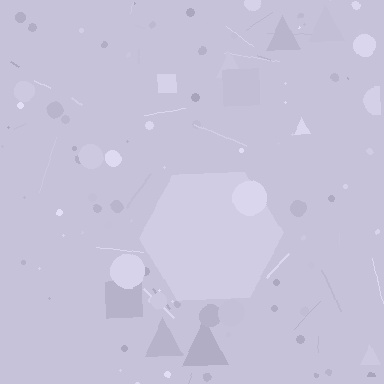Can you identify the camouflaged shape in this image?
The camouflaged shape is a hexagon.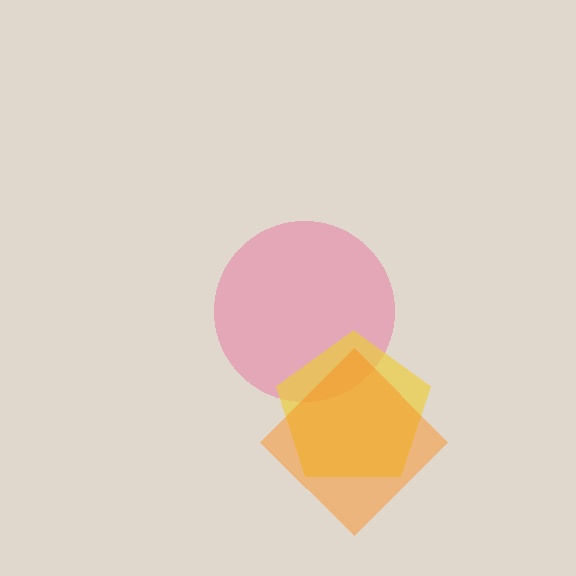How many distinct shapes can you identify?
There are 3 distinct shapes: a pink circle, a yellow pentagon, an orange diamond.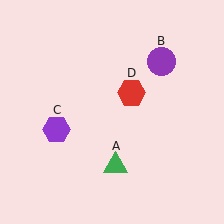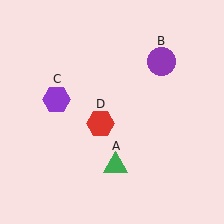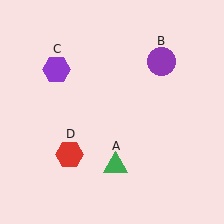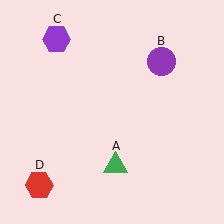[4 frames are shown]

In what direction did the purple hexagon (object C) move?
The purple hexagon (object C) moved up.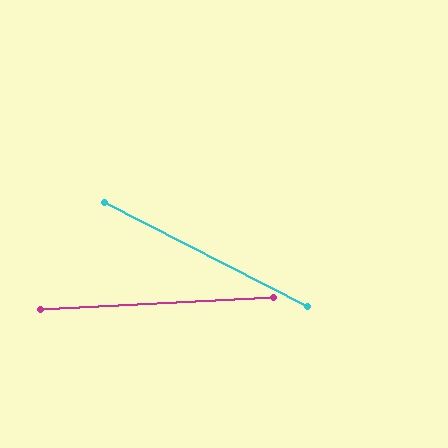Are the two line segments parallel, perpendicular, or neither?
Neither parallel nor perpendicular — they differ by about 30°.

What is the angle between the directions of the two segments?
Approximately 30 degrees.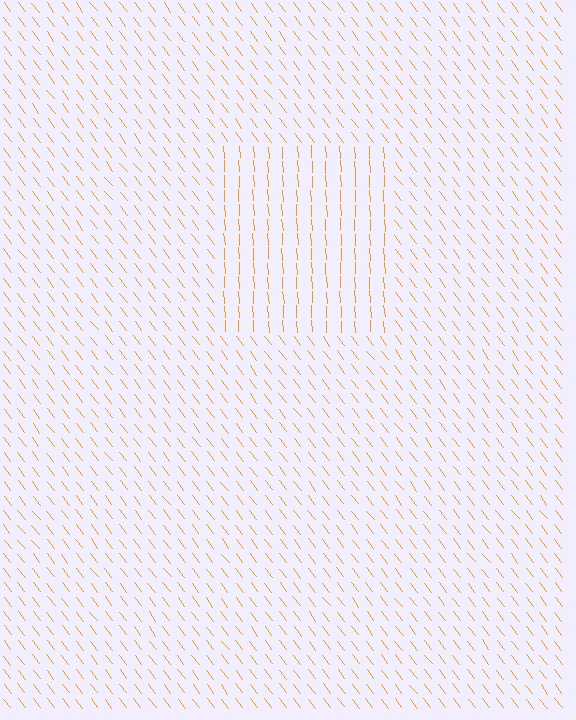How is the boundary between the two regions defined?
The boundary is defined purely by a change in line orientation (approximately 34 degrees difference). All lines are the same color and thickness.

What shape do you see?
I see a rectangle.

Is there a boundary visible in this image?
Yes, there is a texture boundary formed by a change in line orientation.